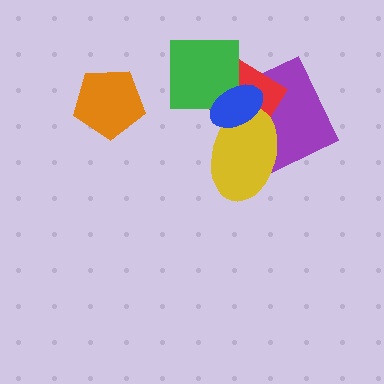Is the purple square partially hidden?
Yes, it is partially covered by another shape.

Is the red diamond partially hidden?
Yes, it is partially covered by another shape.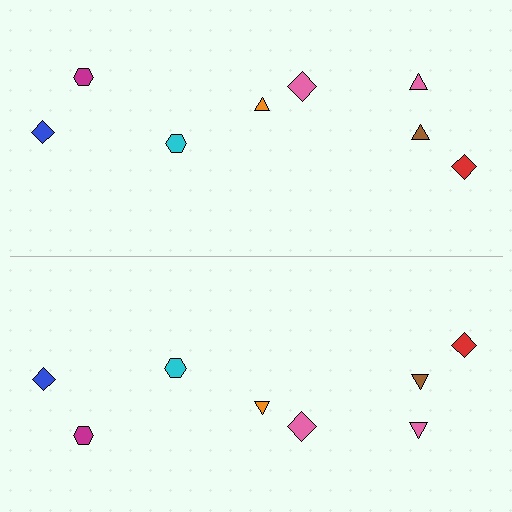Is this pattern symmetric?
Yes, this pattern has bilateral (reflection) symmetry.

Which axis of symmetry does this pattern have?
The pattern has a horizontal axis of symmetry running through the center of the image.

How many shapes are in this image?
There are 16 shapes in this image.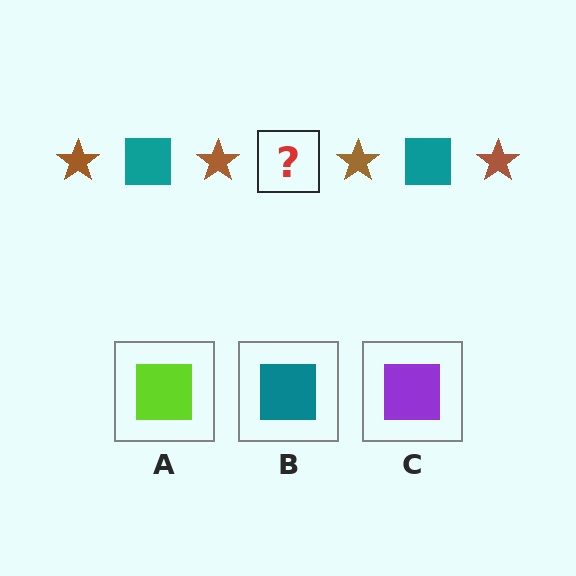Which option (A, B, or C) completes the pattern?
B.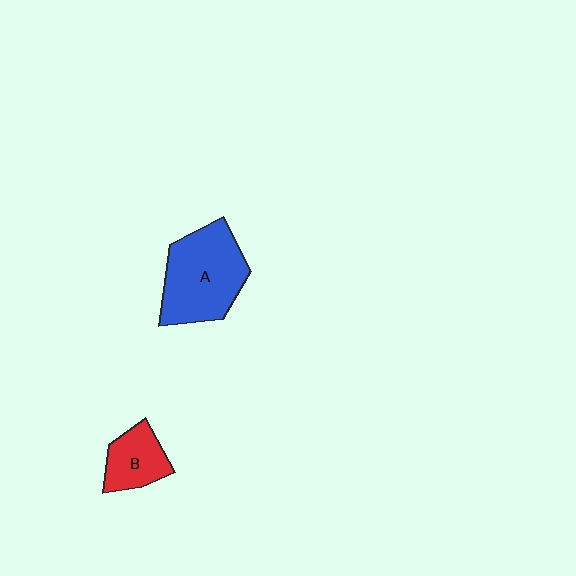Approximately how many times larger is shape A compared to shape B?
Approximately 2.0 times.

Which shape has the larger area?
Shape A (blue).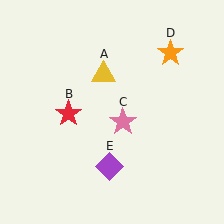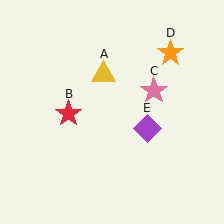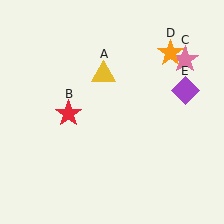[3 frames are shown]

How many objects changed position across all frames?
2 objects changed position: pink star (object C), purple diamond (object E).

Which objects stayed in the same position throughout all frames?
Yellow triangle (object A) and red star (object B) and orange star (object D) remained stationary.